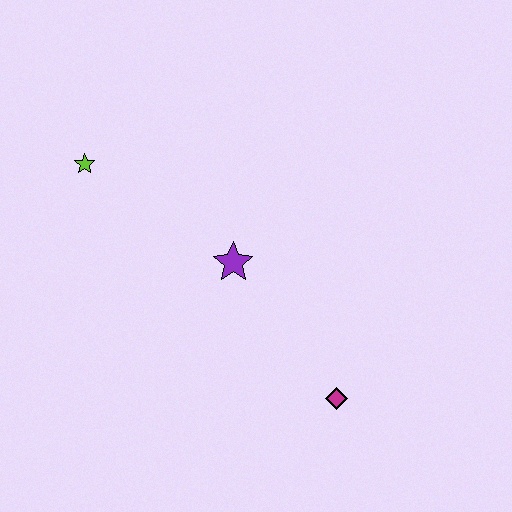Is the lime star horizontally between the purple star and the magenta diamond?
No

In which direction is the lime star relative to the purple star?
The lime star is to the left of the purple star.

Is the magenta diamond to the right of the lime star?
Yes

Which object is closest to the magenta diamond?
The purple star is closest to the magenta diamond.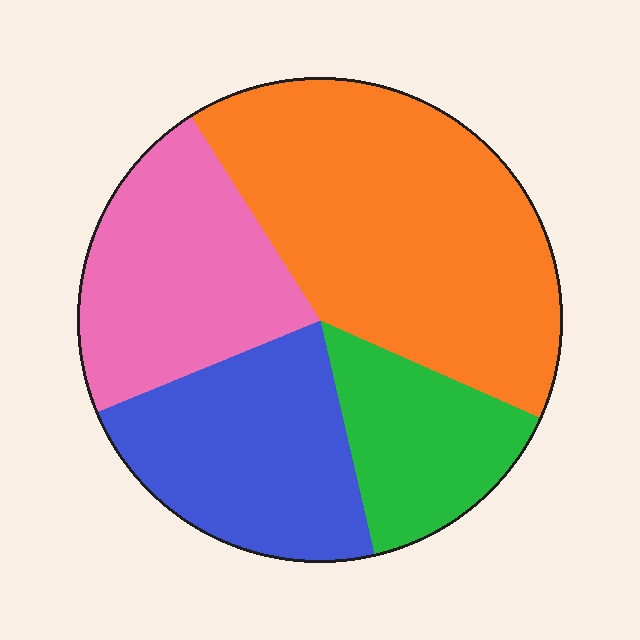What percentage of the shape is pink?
Pink covers 22% of the shape.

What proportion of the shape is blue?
Blue covers roughly 20% of the shape.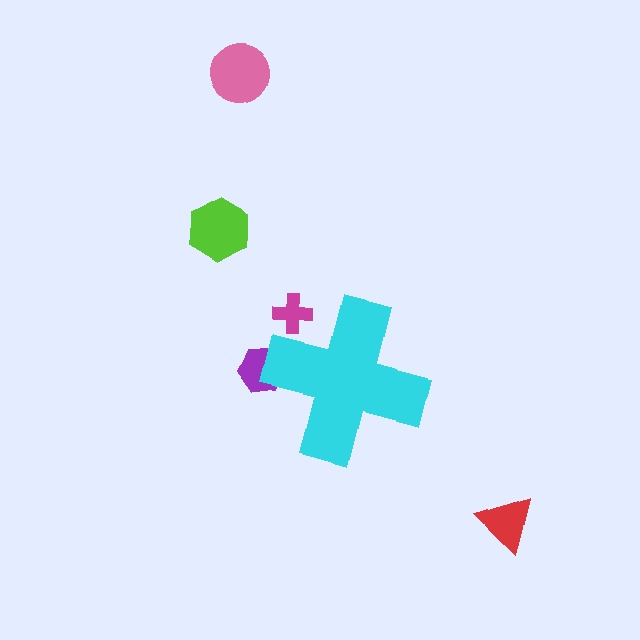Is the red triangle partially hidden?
No, the red triangle is fully visible.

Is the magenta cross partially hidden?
Yes, the magenta cross is partially hidden behind the cyan cross.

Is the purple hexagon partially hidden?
Yes, the purple hexagon is partially hidden behind the cyan cross.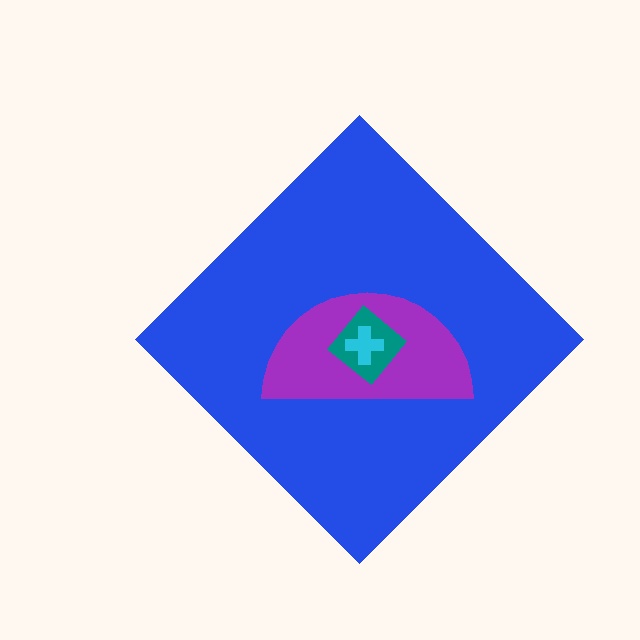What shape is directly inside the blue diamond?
The purple semicircle.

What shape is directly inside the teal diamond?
The cyan cross.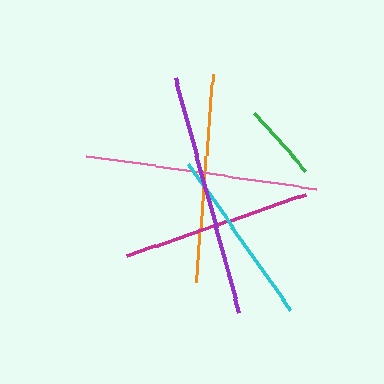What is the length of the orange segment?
The orange segment is approximately 209 pixels long.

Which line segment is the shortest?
The green line is the shortest at approximately 77 pixels.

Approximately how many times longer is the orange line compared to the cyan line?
The orange line is approximately 1.2 times the length of the cyan line.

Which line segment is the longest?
The purple line is the longest at approximately 243 pixels.